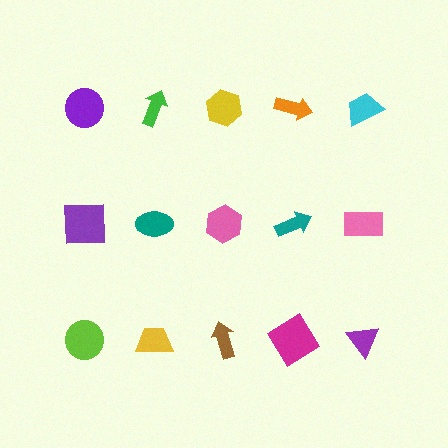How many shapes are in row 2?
5 shapes.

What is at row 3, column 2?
A yellow trapezoid.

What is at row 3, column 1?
A lime circle.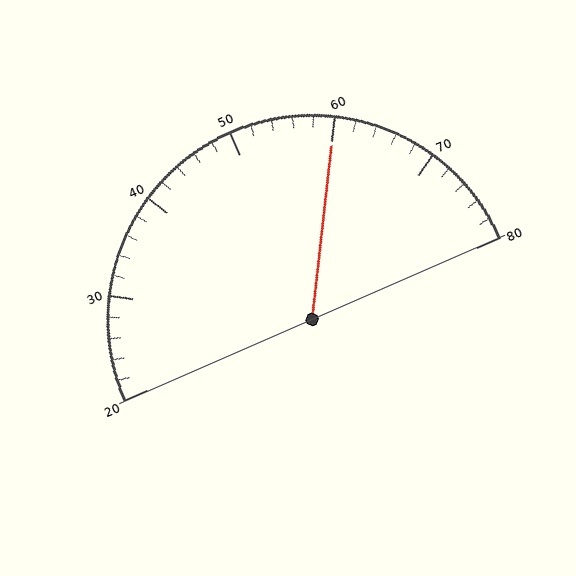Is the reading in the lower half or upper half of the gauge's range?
The reading is in the upper half of the range (20 to 80).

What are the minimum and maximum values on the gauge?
The gauge ranges from 20 to 80.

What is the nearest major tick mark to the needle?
The nearest major tick mark is 60.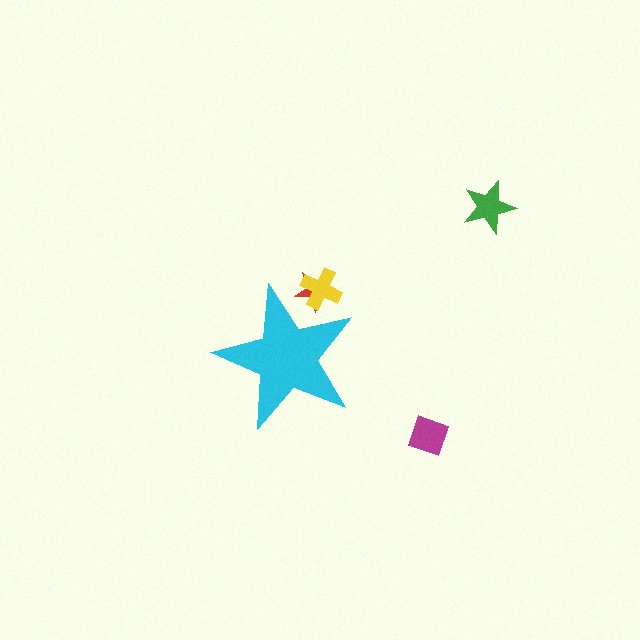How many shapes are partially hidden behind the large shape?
2 shapes are partially hidden.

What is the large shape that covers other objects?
A cyan star.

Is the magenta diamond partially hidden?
No, the magenta diamond is fully visible.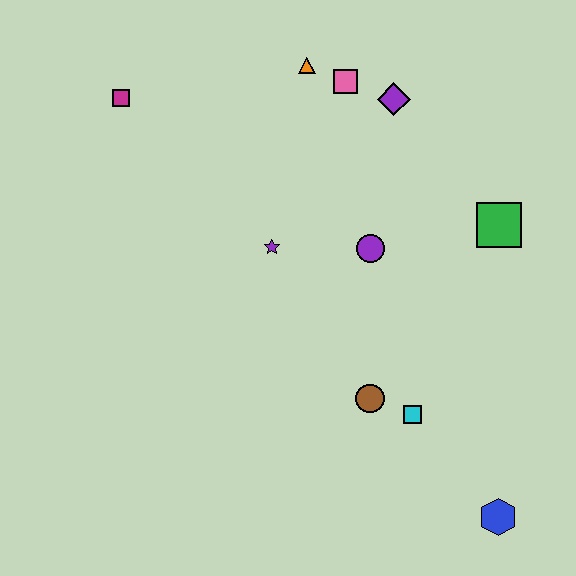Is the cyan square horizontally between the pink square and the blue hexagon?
Yes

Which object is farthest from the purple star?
The blue hexagon is farthest from the purple star.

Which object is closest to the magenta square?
The orange triangle is closest to the magenta square.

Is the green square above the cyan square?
Yes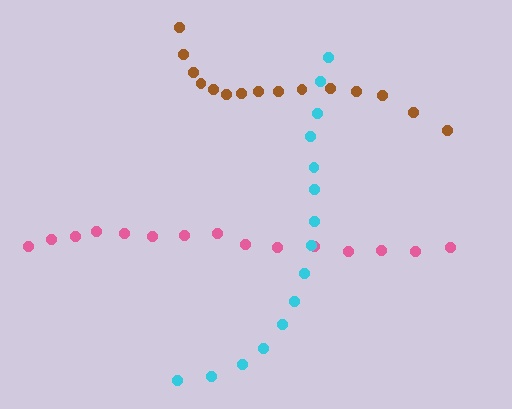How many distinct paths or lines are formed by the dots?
There are 3 distinct paths.